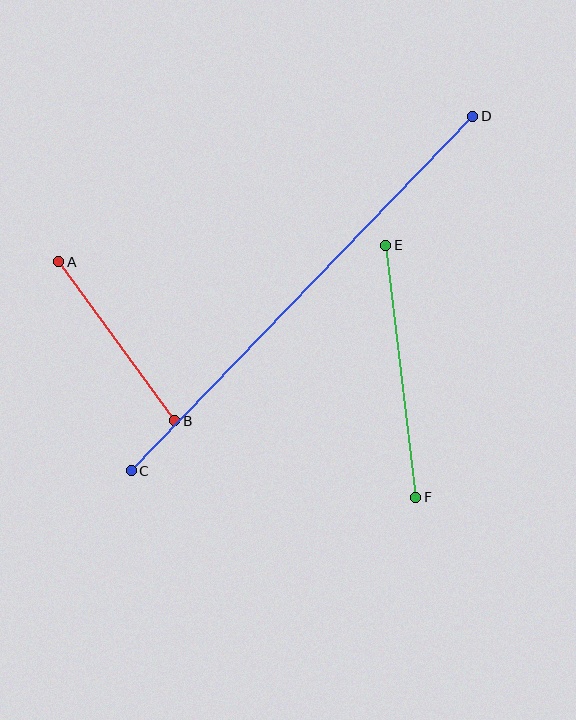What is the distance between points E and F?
The distance is approximately 254 pixels.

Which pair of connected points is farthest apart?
Points C and D are farthest apart.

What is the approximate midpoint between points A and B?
The midpoint is at approximately (117, 341) pixels.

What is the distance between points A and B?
The distance is approximately 197 pixels.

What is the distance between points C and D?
The distance is approximately 492 pixels.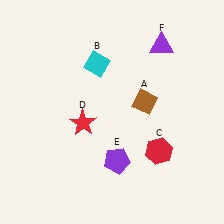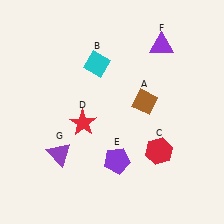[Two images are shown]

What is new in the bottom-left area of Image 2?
A purple triangle (G) was added in the bottom-left area of Image 2.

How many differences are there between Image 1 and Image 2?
There is 1 difference between the two images.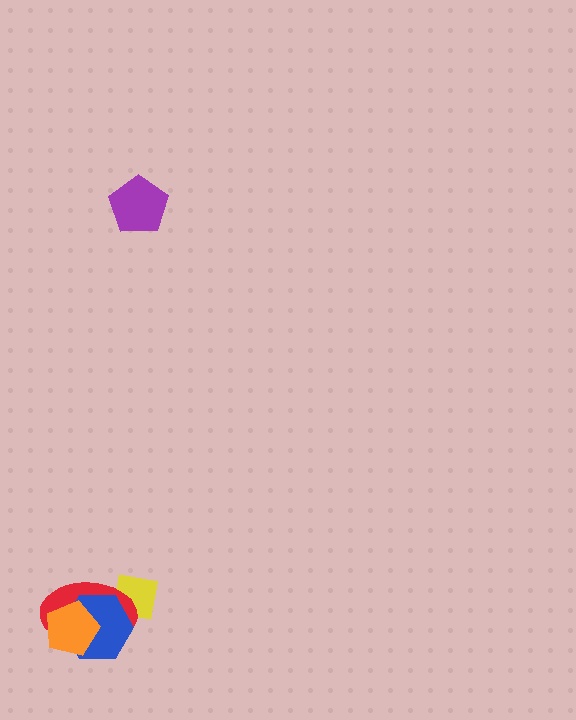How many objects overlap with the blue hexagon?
3 objects overlap with the blue hexagon.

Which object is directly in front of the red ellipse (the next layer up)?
The blue hexagon is directly in front of the red ellipse.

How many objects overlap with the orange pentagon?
2 objects overlap with the orange pentagon.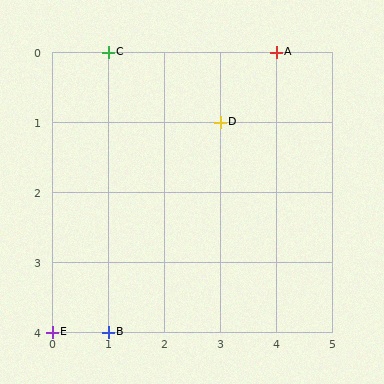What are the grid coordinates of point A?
Point A is at grid coordinates (4, 0).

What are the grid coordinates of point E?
Point E is at grid coordinates (0, 4).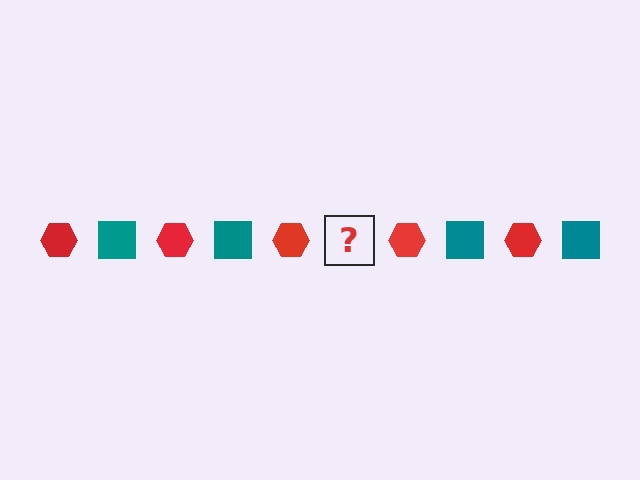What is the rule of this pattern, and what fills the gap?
The rule is that the pattern alternates between red hexagon and teal square. The gap should be filled with a teal square.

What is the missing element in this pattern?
The missing element is a teal square.